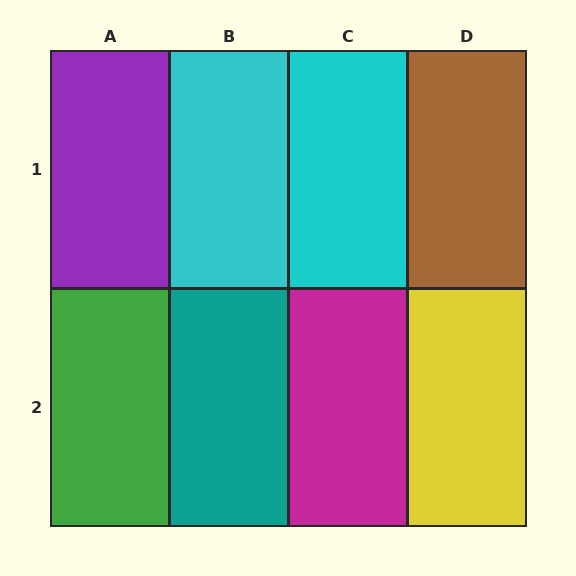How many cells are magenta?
1 cell is magenta.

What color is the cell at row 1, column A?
Purple.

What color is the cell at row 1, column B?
Cyan.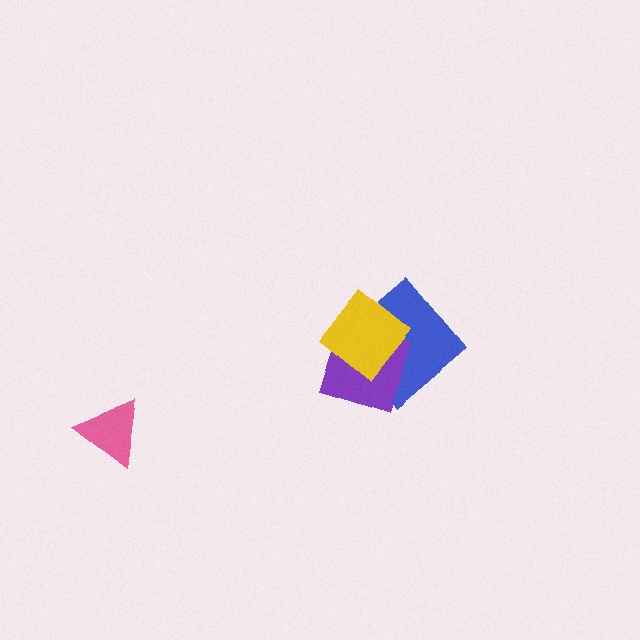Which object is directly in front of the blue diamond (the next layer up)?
The purple square is directly in front of the blue diamond.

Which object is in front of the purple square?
The yellow diamond is in front of the purple square.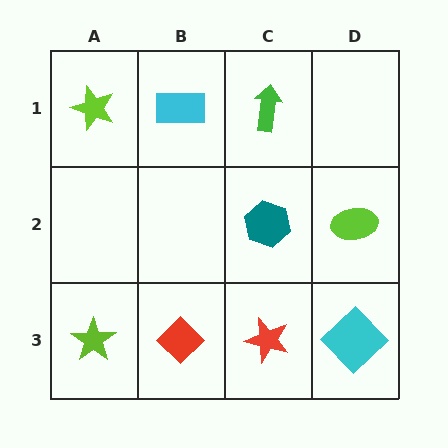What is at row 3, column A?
A lime star.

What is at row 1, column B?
A cyan rectangle.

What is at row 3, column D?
A cyan diamond.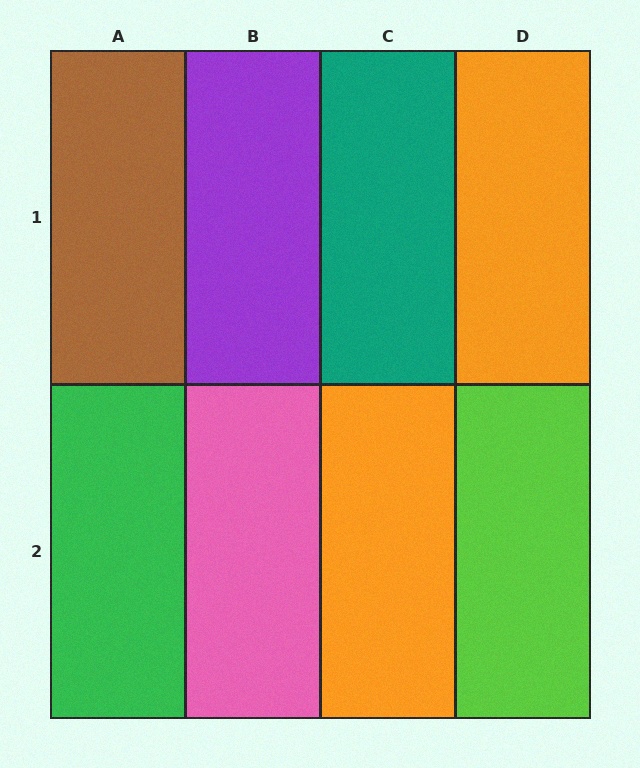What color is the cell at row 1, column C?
Teal.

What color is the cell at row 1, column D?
Orange.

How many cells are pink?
1 cell is pink.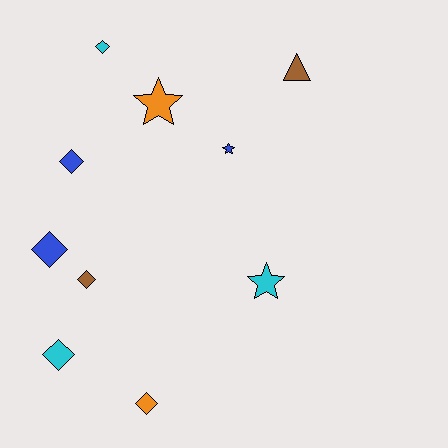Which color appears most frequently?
Cyan, with 3 objects.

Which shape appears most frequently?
Diamond, with 6 objects.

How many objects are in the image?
There are 10 objects.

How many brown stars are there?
There are no brown stars.